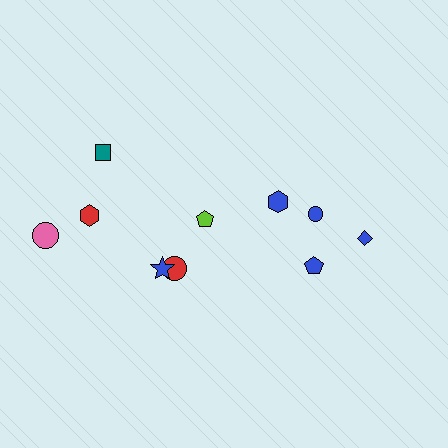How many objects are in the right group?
There are 4 objects.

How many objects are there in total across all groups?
There are 10 objects.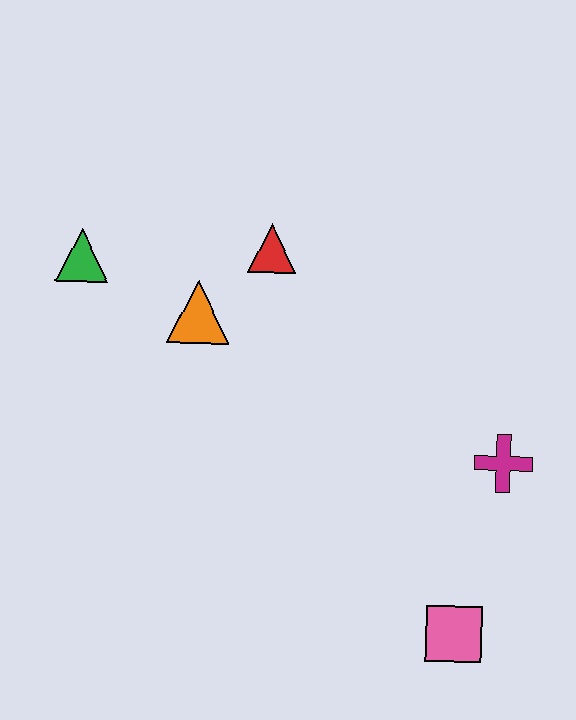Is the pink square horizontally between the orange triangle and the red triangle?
No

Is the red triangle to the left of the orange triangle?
No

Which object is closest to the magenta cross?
The pink square is closest to the magenta cross.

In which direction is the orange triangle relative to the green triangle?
The orange triangle is to the right of the green triangle.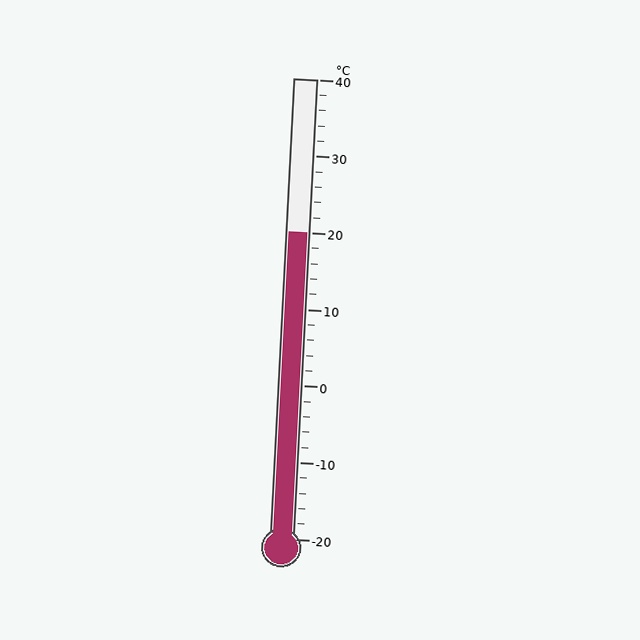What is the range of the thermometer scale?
The thermometer scale ranges from -20°C to 40°C.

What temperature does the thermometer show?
The thermometer shows approximately 20°C.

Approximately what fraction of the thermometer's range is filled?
The thermometer is filled to approximately 65% of its range.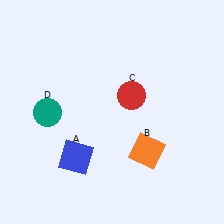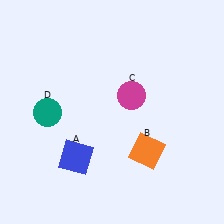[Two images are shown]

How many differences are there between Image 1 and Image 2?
There is 1 difference between the two images.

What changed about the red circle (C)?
In Image 1, C is red. In Image 2, it changed to magenta.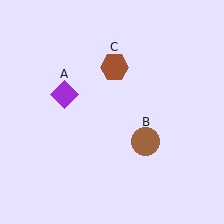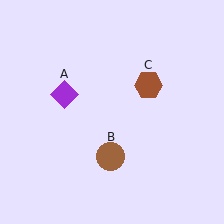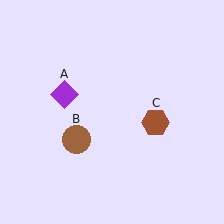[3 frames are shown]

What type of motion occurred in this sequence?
The brown circle (object B), brown hexagon (object C) rotated clockwise around the center of the scene.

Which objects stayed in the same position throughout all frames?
Purple diamond (object A) remained stationary.